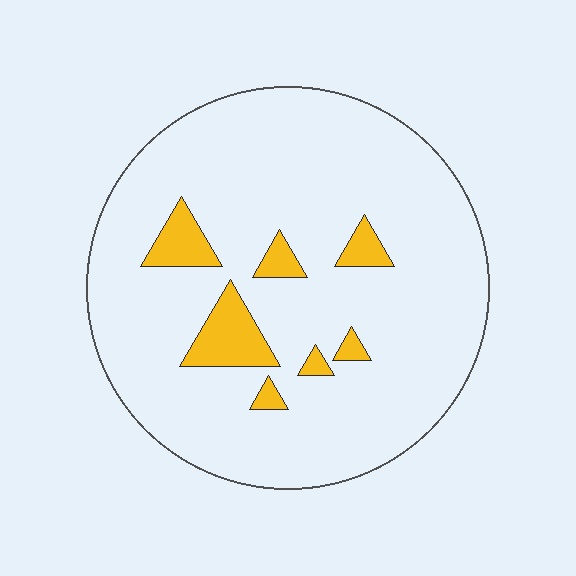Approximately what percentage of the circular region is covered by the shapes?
Approximately 10%.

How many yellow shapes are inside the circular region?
7.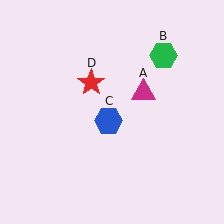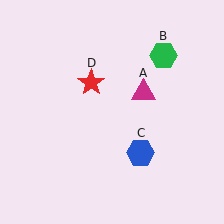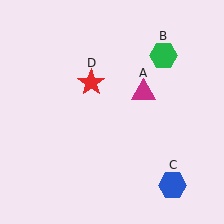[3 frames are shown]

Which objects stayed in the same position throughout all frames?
Magenta triangle (object A) and green hexagon (object B) and red star (object D) remained stationary.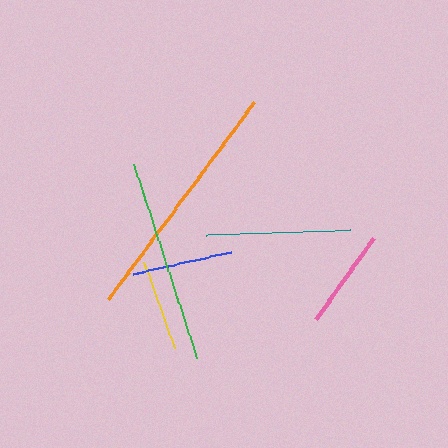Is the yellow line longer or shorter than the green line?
The green line is longer than the yellow line.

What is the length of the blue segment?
The blue segment is approximately 100 pixels long.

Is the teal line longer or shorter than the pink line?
The teal line is longer than the pink line.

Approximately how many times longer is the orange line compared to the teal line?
The orange line is approximately 1.7 times the length of the teal line.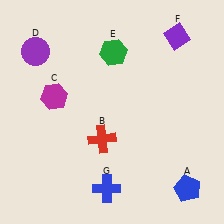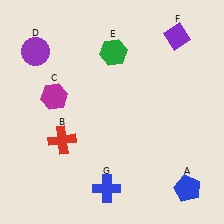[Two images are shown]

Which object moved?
The red cross (B) moved left.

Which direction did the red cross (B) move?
The red cross (B) moved left.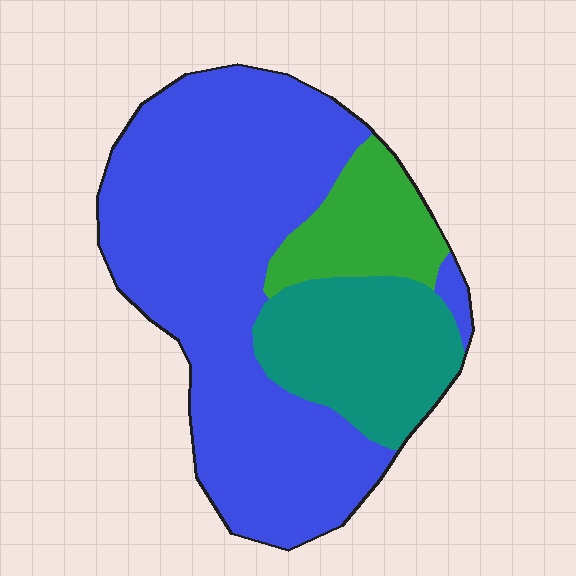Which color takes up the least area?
Green, at roughly 15%.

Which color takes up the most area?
Blue, at roughly 65%.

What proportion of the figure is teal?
Teal takes up between a sixth and a third of the figure.